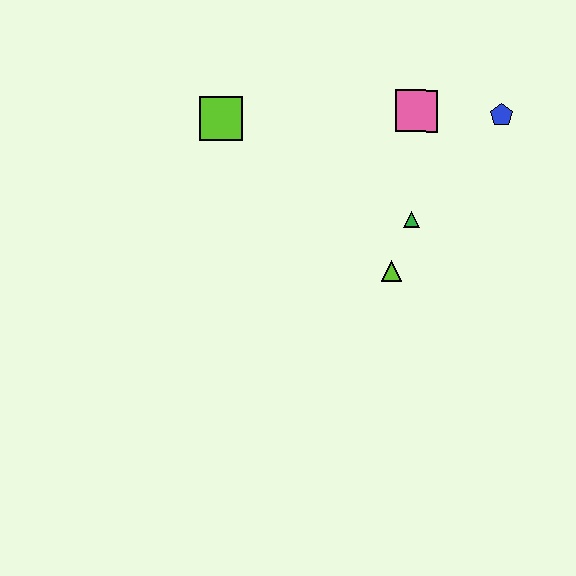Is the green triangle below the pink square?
Yes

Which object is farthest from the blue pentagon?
The lime square is farthest from the blue pentagon.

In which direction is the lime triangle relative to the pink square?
The lime triangle is below the pink square.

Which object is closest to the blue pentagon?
The pink square is closest to the blue pentagon.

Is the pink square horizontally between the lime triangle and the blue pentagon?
Yes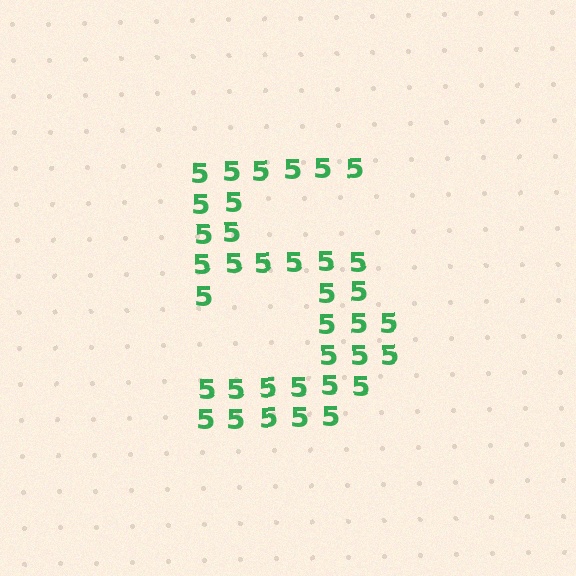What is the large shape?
The large shape is the digit 5.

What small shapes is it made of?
It is made of small digit 5's.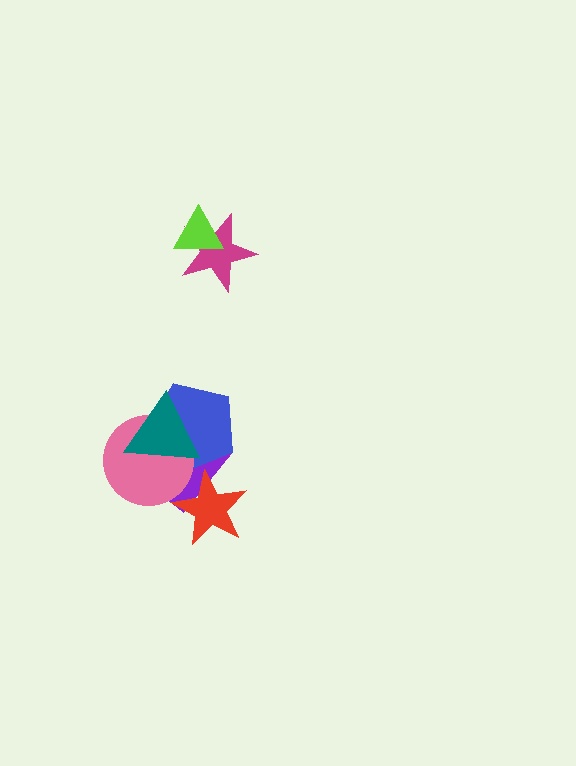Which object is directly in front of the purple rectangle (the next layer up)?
The red star is directly in front of the purple rectangle.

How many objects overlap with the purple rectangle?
4 objects overlap with the purple rectangle.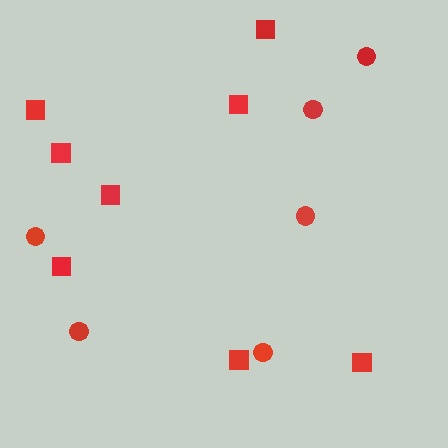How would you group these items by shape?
There are 2 groups: one group of circles (6) and one group of squares (8).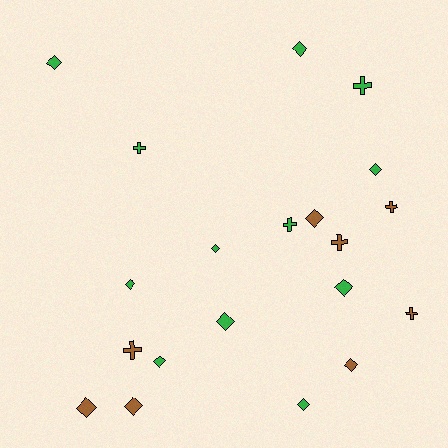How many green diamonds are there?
There are 9 green diamonds.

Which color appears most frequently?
Green, with 12 objects.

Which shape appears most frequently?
Diamond, with 13 objects.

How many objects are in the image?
There are 20 objects.